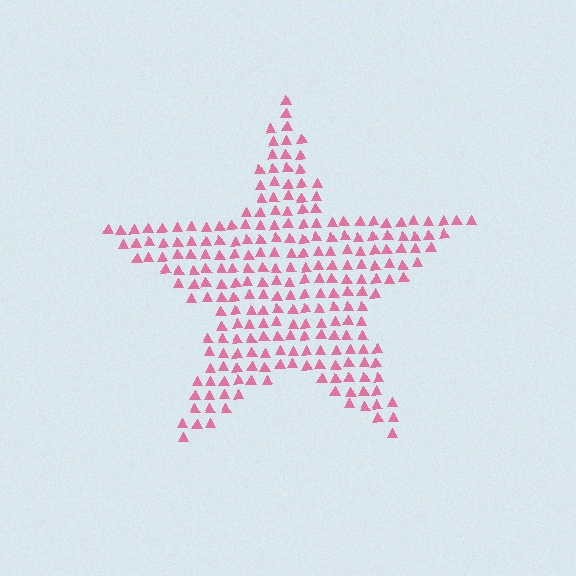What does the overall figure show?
The overall figure shows a star.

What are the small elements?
The small elements are triangles.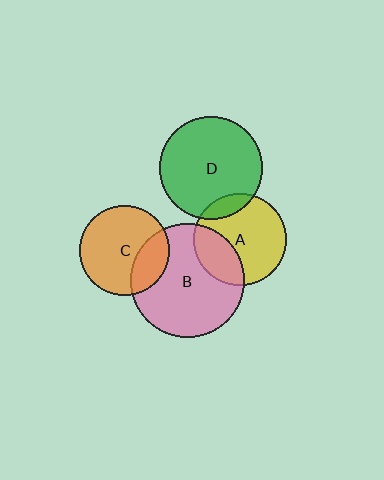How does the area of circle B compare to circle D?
Approximately 1.2 times.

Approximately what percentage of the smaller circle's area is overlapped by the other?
Approximately 25%.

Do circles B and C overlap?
Yes.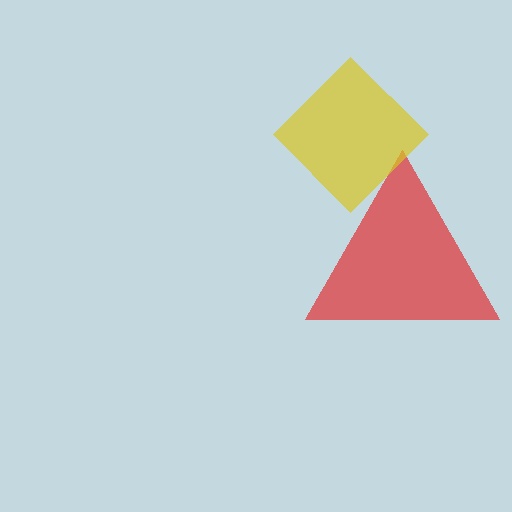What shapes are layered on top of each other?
The layered shapes are: a red triangle, a yellow diamond.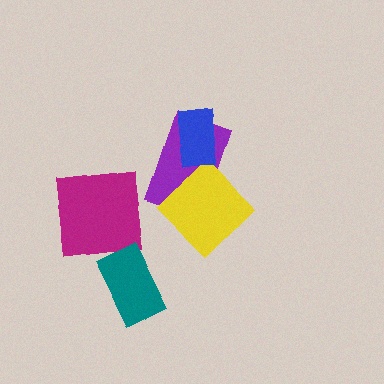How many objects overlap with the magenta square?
0 objects overlap with the magenta square.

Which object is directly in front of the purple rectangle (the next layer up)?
The yellow diamond is directly in front of the purple rectangle.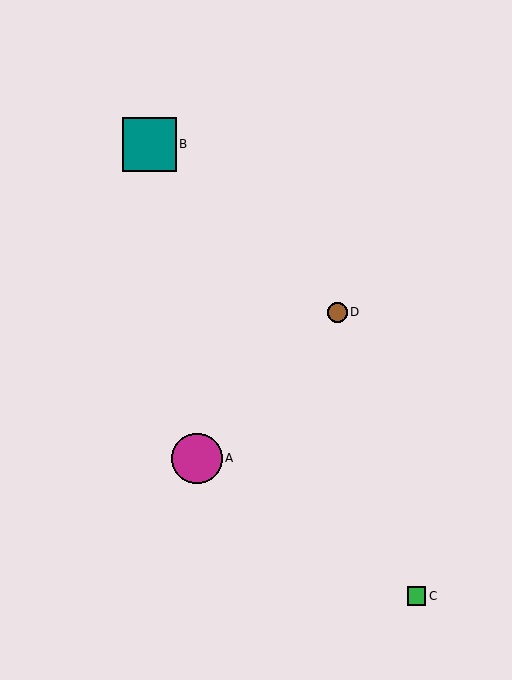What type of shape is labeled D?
Shape D is a brown circle.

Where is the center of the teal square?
The center of the teal square is at (149, 144).